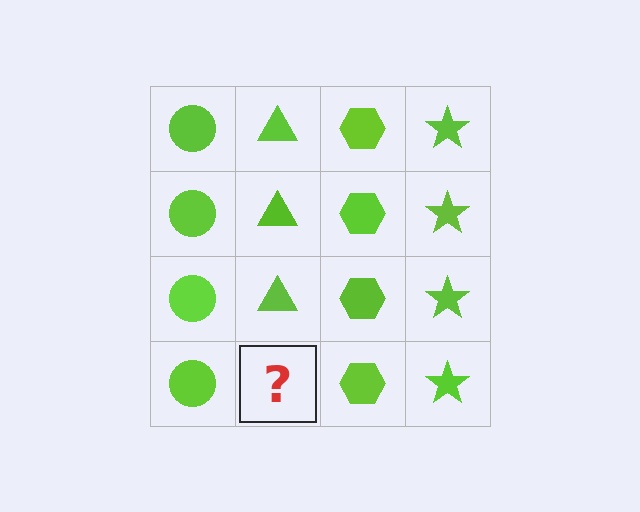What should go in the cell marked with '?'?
The missing cell should contain a lime triangle.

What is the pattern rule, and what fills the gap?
The rule is that each column has a consistent shape. The gap should be filled with a lime triangle.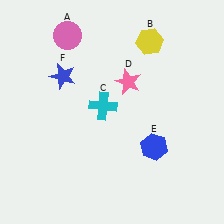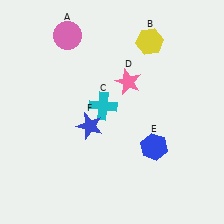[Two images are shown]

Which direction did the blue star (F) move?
The blue star (F) moved down.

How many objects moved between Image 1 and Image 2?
1 object moved between the two images.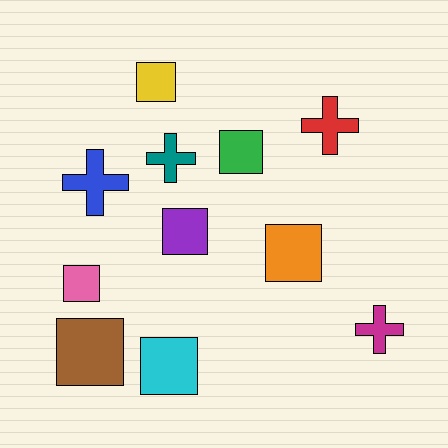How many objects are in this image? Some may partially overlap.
There are 11 objects.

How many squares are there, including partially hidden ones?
There are 7 squares.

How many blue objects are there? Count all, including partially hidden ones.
There is 1 blue object.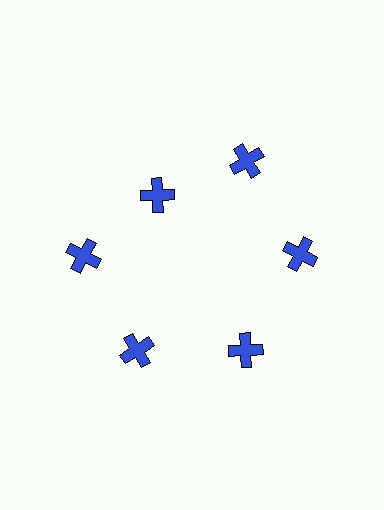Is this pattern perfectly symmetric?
No. The 6 blue crosses are arranged in a ring, but one element near the 11 o'clock position is pulled inward toward the center, breaking the 6-fold rotational symmetry.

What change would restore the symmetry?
The symmetry would be restored by moving it outward, back onto the ring so that all 6 crosses sit at equal angles and equal distance from the center.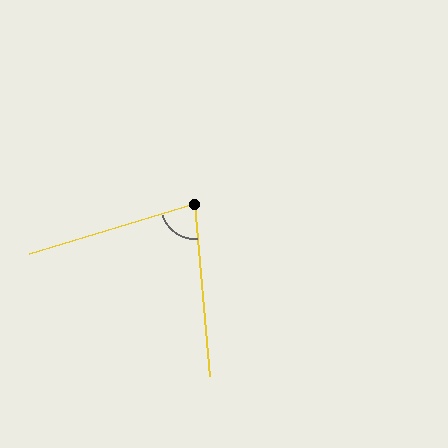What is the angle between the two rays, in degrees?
Approximately 78 degrees.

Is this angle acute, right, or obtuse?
It is acute.